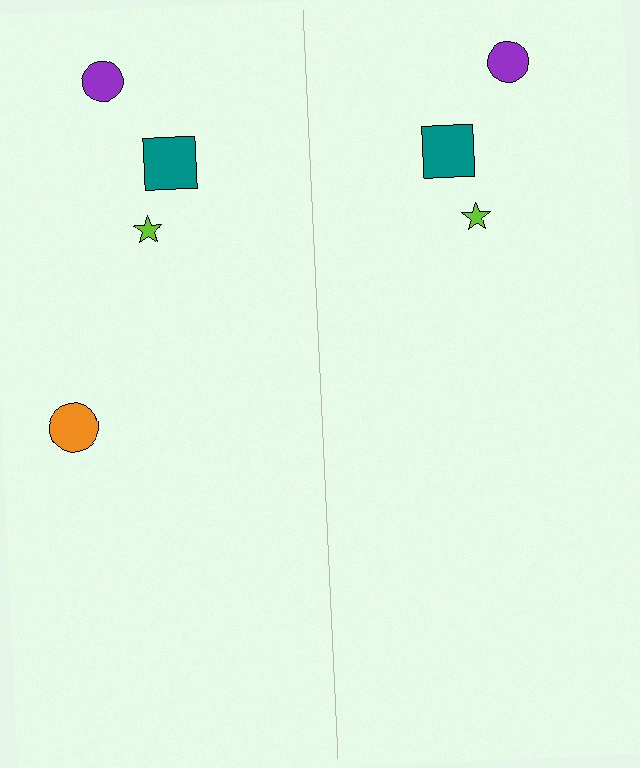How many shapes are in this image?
There are 7 shapes in this image.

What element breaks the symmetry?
A orange circle is missing from the right side.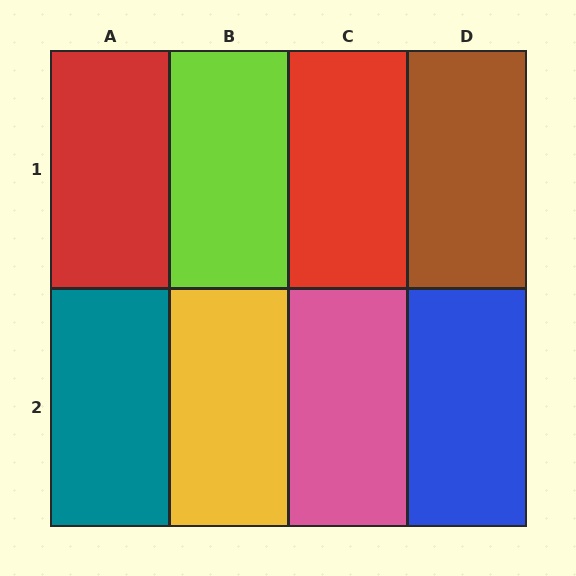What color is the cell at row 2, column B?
Yellow.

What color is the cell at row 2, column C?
Pink.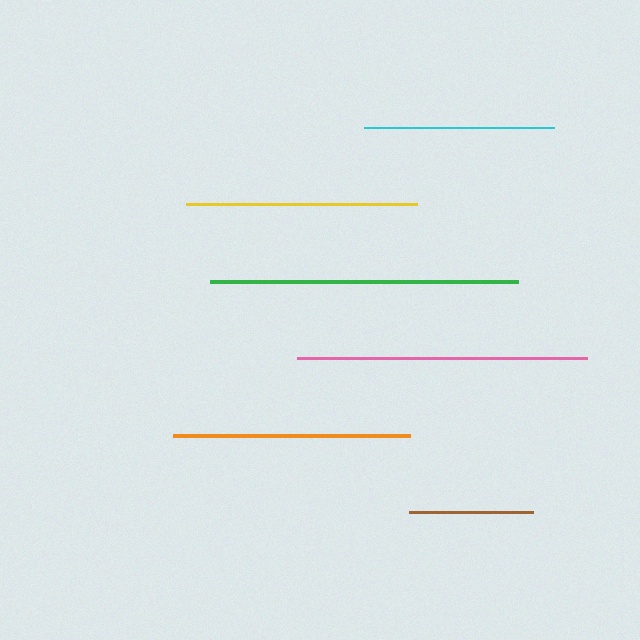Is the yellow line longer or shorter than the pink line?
The pink line is longer than the yellow line.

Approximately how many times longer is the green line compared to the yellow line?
The green line is approximately 1.3 times the length of the yellow line.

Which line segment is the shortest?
The brown line is the shortest at approximately 124 pixels.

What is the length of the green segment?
The green segment is approximately 308 pixels long.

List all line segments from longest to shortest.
From longest to shortest: green, pink, orange, yellow, cyan, brown.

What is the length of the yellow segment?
The yellow segment is approximately 231 pixels long.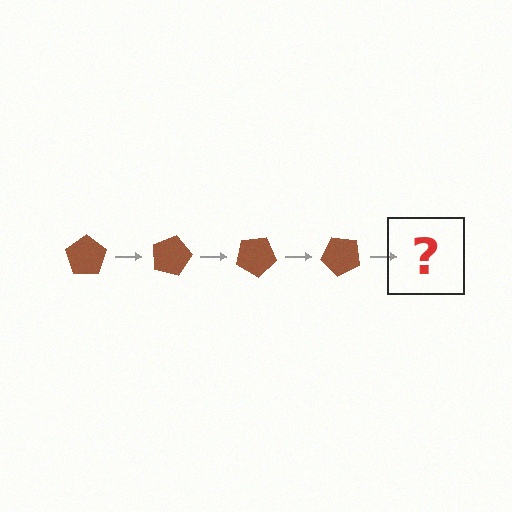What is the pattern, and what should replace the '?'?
The pattern is that the pentagon rotates 15 degrees each step. The '?' should be a brown pentagon rotated 60 degrees.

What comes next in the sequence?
The next element should be a brown pentagon rotated 60 degrees.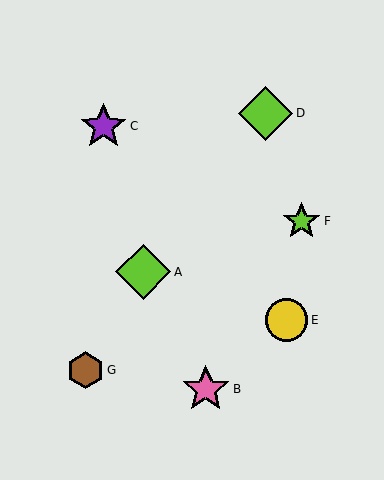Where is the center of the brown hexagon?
The center of the brown hexagon is at (85, 370).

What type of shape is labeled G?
Shape G is a brown hexagon.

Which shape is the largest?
The lime diamond (labeled A) is the largest.